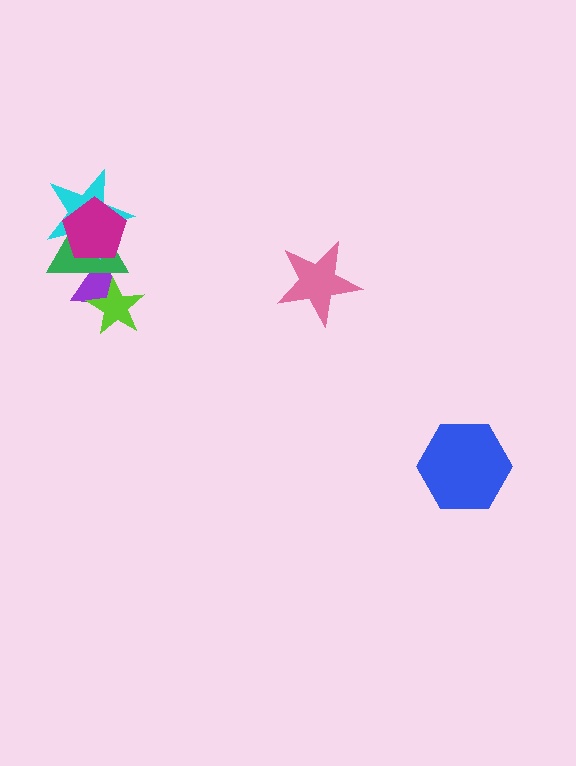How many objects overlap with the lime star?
2 objects overlap with the lime star.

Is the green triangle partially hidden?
Yes, it is partially covered by another shape.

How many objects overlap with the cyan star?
2 objects overlap with the cyan star.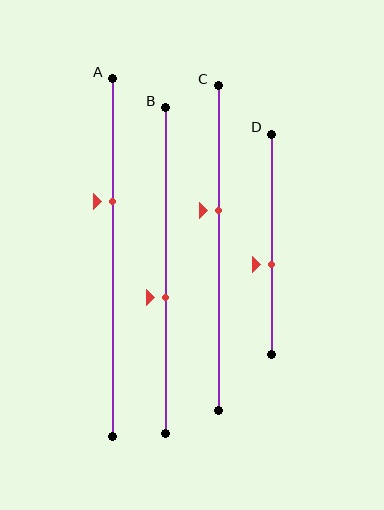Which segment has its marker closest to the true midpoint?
Segment B has its marker closest to the true midpoint.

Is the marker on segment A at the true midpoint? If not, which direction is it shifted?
No, the marker on segment A is shifted upward by about 16% of the segment length.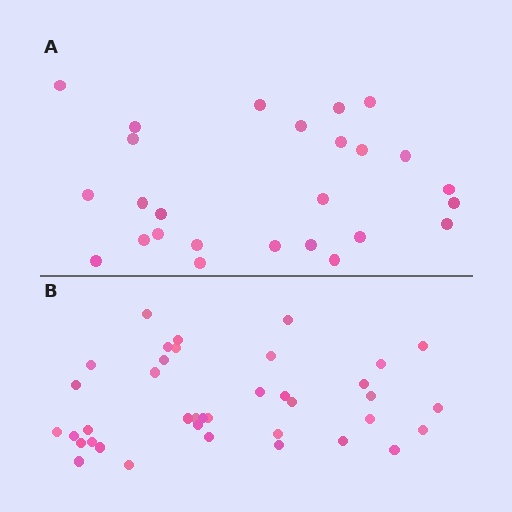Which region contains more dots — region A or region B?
Region B (the bottom region) has more dots.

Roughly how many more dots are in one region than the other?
Region B has roughly 12 or so more dots than region A.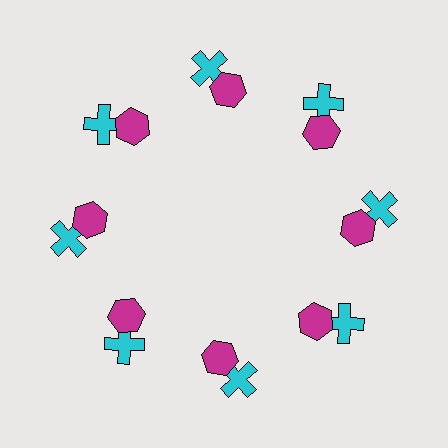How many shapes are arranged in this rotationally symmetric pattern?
There are 16 shapes, arranged in 8 groups of 2.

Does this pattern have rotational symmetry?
Yes, this pattern has 8-fold rotational symmetry. It looks the same after rotating 45 degrees around the center.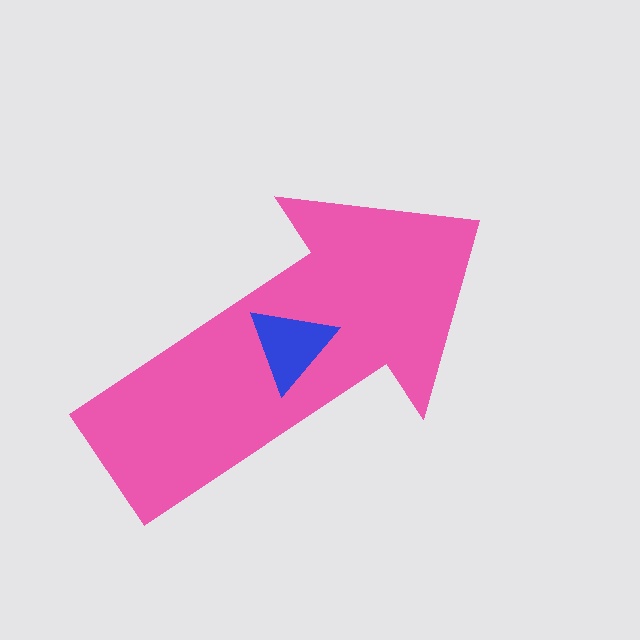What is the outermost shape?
The pink arrow.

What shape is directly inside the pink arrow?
The blue triangle.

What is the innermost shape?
The blue triangle.